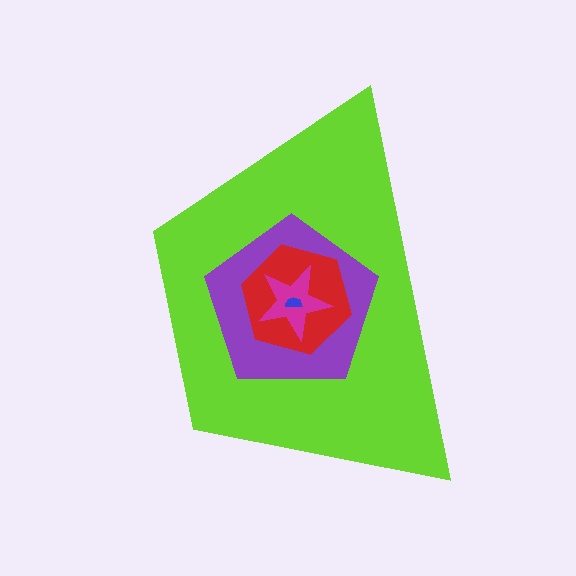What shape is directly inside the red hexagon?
The magenta star.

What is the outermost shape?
The lime trapezoid.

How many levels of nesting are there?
5.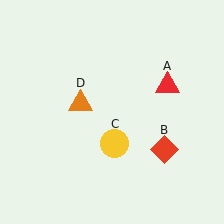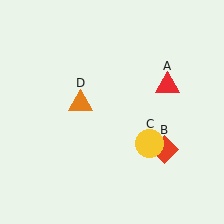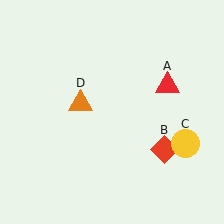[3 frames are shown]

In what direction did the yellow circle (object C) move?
The yellow circle (object C) moved right.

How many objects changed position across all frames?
1 object changed position: yellow circle (object C).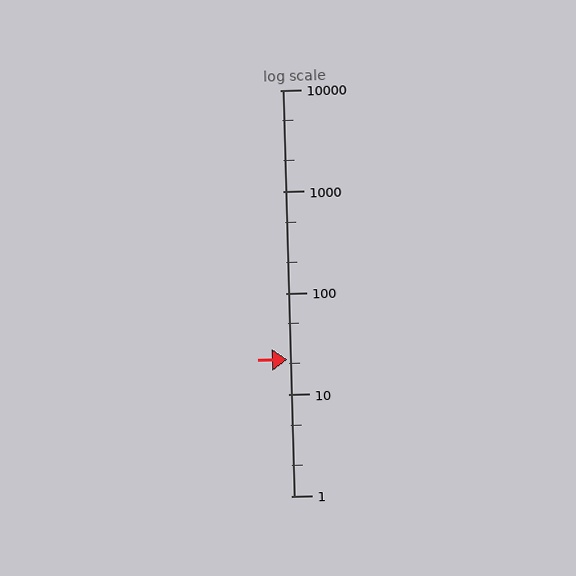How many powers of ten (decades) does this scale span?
The scale spans 4 decades, from 1 to 10000.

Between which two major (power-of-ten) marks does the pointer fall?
The pointer is between 10 and 100.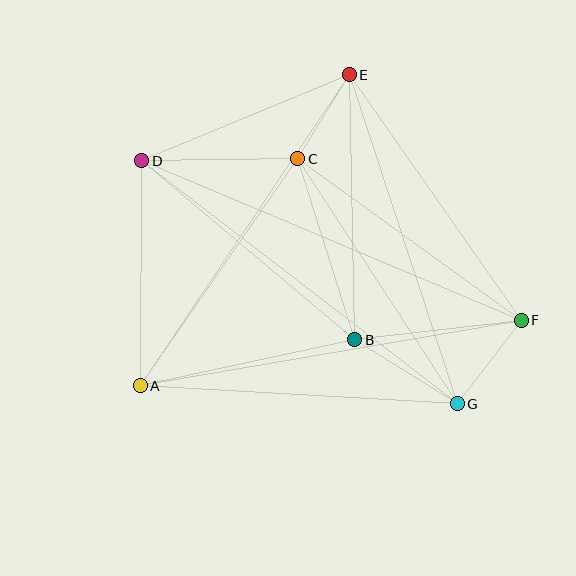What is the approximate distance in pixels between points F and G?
The distance between F and G is approximately 105 pixels.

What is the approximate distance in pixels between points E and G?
The distance between E and G is approximately 346 pixels.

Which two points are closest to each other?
Points C and E are closest to each other.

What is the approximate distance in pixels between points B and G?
The distance between B and G is approximately 121 pixels.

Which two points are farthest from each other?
Points D and F are farthest from each other.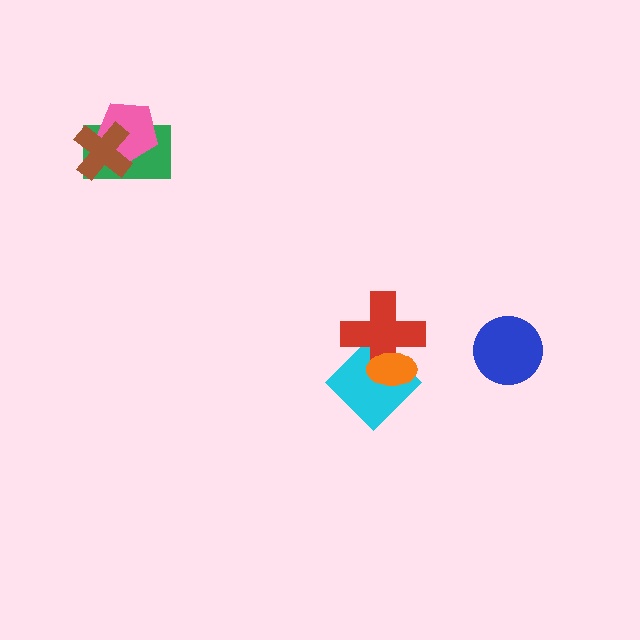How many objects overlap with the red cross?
2 objects overlap with the red cross.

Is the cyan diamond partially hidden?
Yes, it is partially covered by another shape.